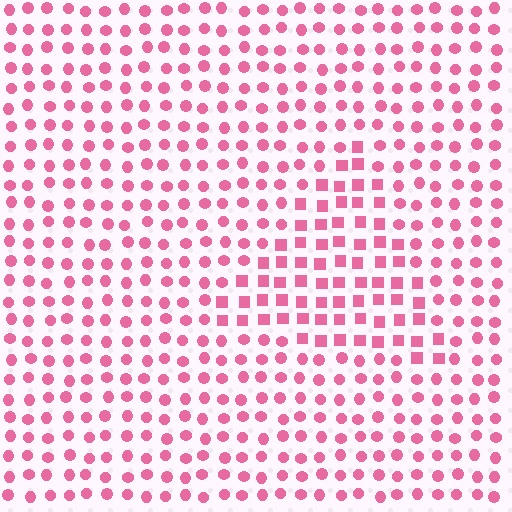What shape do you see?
I see a triangle.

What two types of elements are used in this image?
The image uses squares inside the triangle region and circles outside it.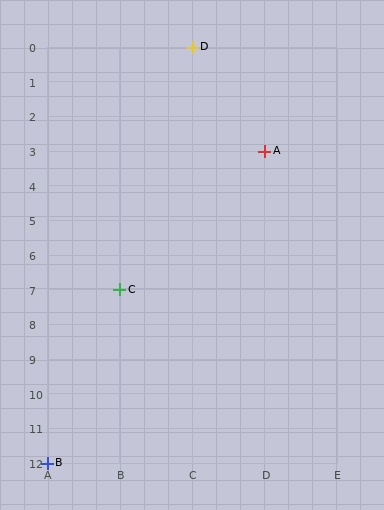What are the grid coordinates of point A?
Point A is at grid coordinates (D, 3).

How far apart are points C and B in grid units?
Points C and B are 1 column and 5 rows apart (about 5.1 grid units diagonally).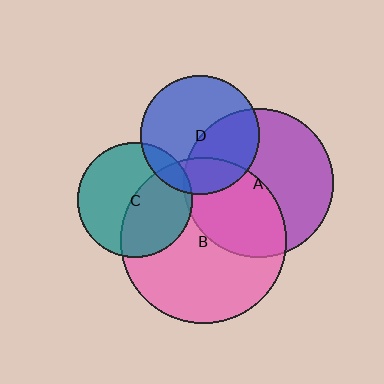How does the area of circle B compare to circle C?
Approximately 2.1 times.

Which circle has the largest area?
Circle B (pink).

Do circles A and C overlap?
Yes.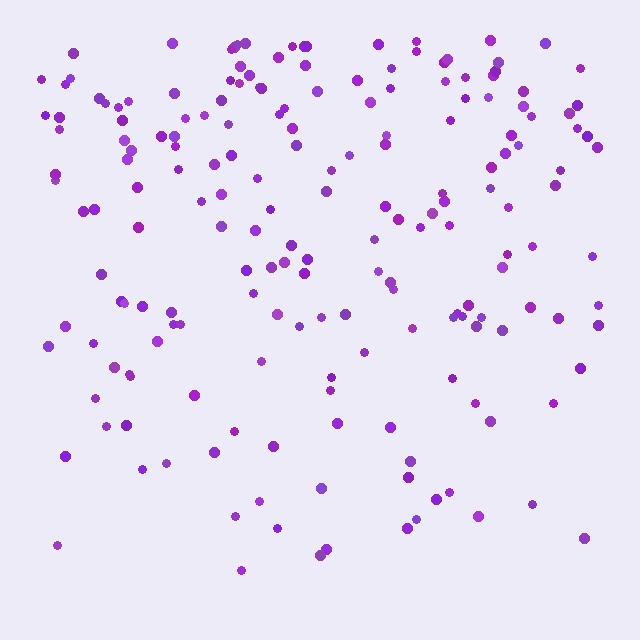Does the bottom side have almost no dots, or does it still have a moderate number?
Still a moderate number, just noticeably fewer than the top.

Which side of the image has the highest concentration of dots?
The top.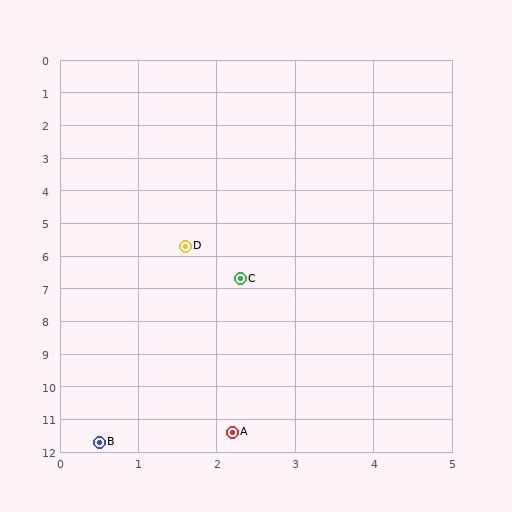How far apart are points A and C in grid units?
Points A and C are about 4.7 grid units apart.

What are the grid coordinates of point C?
Point C is at approximately (2.3, 6.7).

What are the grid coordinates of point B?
Point B is at approximately (0.5, 11.7).